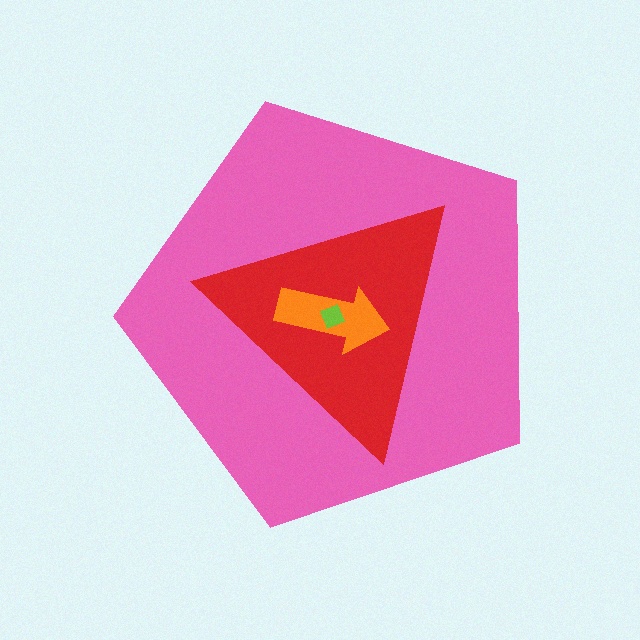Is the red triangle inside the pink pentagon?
Yes.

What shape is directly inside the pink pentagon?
The red triangle.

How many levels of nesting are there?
4.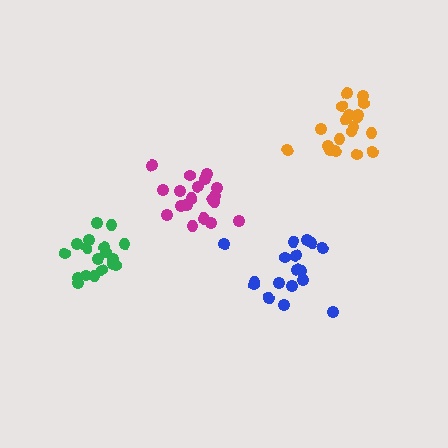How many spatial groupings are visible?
There are 4 spatial groupings.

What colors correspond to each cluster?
The clusters are colored: orange, green, blue, magenta.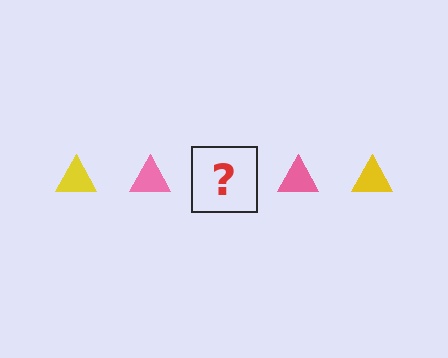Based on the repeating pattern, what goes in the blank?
The blank should be a yellow triangle.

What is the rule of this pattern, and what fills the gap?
The rule is that the pattern cycles through yellow, pink triangles. The gap should be filled with a yellow triangle.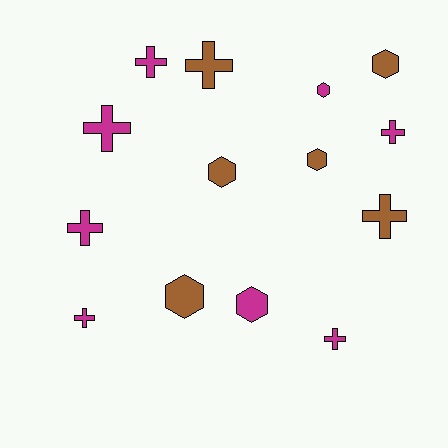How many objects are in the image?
There are 14 objects.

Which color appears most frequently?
Magenta, with 8 objects.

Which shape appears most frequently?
Cross, with 8 objects.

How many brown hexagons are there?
There are 4 brown hexagons.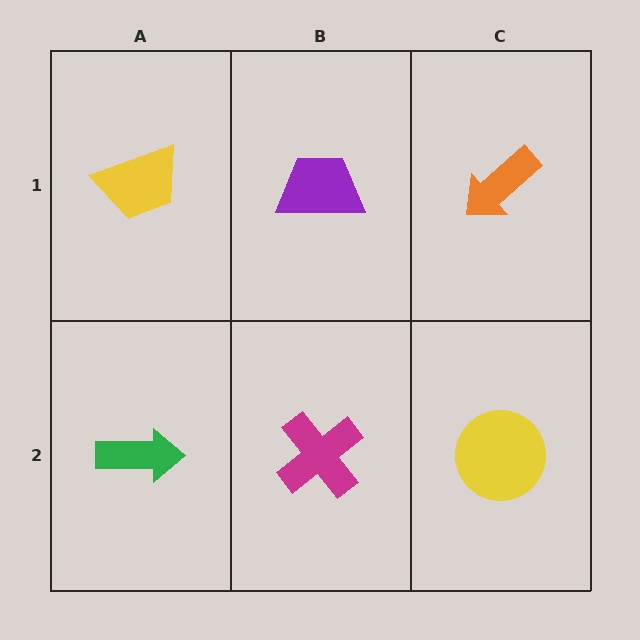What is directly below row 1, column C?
A yellow circle.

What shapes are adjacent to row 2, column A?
A yellow trapezoid (row 1, column A), a magenta cross (row 2, column B).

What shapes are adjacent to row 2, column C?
An orange arrow (row 1, column C), a magenta cross (row 2, column B).